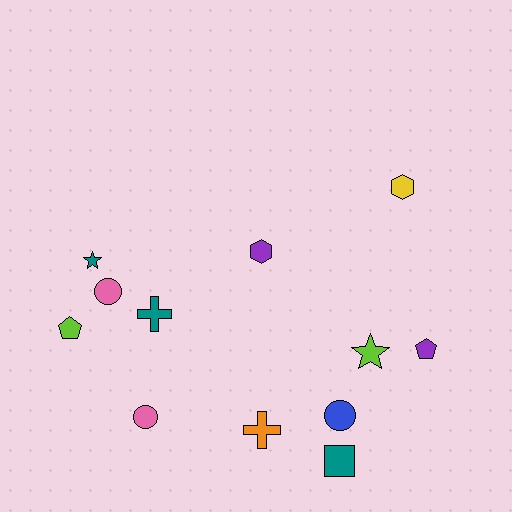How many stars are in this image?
There are 2 stars.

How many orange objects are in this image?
There is 1 orange object.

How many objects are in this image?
There are 12 objects.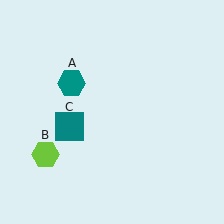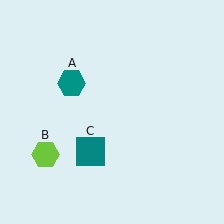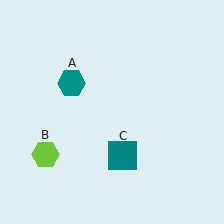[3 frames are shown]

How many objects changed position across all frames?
1 object changed position: teal square (object C).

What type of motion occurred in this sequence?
The teal square (object C) rotated counterclockwise around the center of the scene.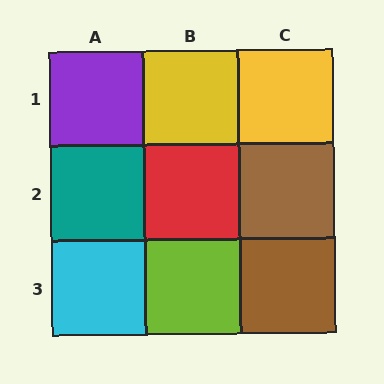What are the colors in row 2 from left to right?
Teal, red, brown.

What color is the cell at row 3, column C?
Brown.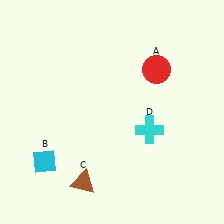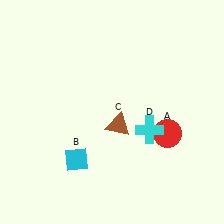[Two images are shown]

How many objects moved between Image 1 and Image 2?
3 objects moved between the two images.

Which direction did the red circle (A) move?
The red circle (A) moved down.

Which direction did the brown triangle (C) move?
The brown triangle (C) moved up.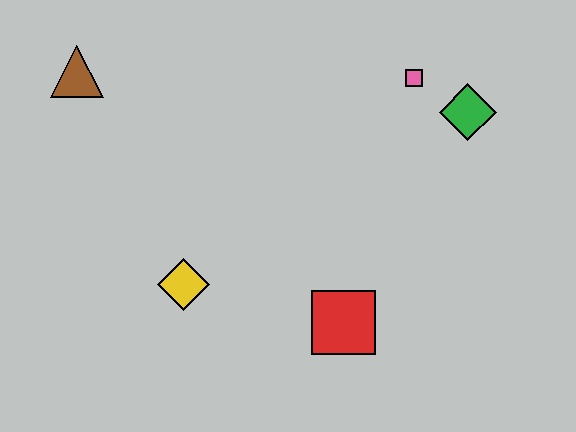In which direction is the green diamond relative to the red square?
The green diamond is above the red square.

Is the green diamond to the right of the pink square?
Yes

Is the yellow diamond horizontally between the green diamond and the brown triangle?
Yes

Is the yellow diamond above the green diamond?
No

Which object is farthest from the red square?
The brown triangle is farthest from the red square.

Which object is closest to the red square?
The yellow diamond is closest to the red square.